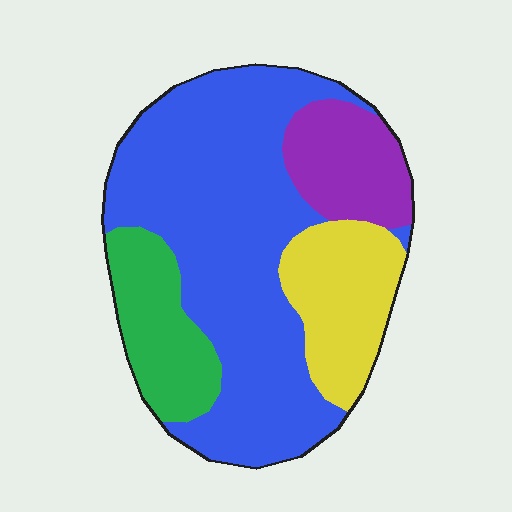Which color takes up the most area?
Blue, at roughly 55%.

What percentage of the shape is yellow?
Yellow takes up about one sixth (1/6) of the shape.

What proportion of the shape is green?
Green covers 14% of the shape.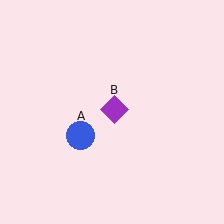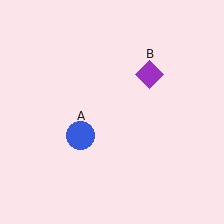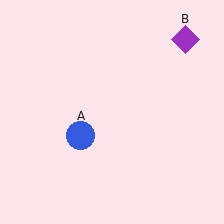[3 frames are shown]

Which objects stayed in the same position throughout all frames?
Blue circle (object A) remained stationary.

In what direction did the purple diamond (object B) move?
The purple diamond (object B) moved up and to the right.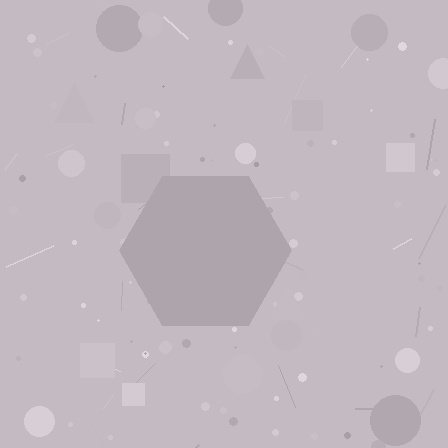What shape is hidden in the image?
A hexagon is hidden in the image.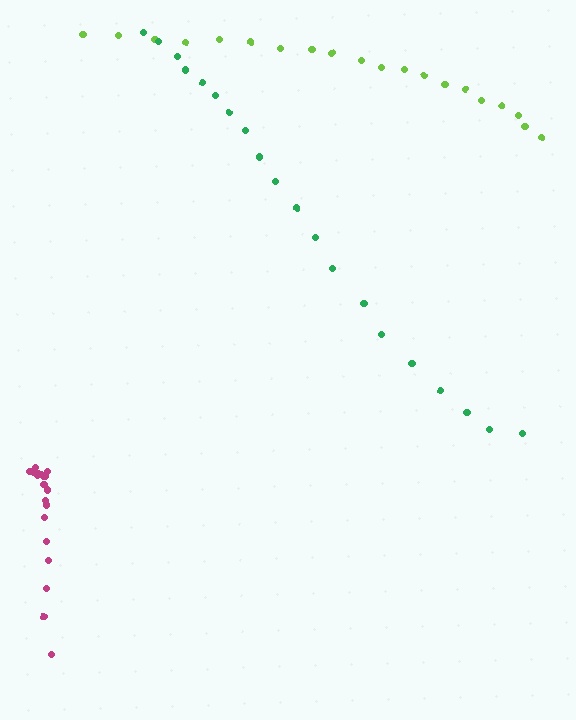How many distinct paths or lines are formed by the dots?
There are 3 distinct paths.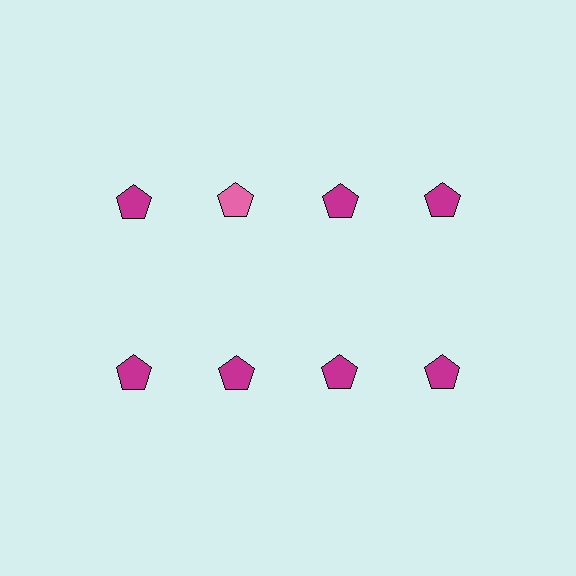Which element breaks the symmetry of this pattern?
The pink pentagon in the top row, second from left column breaks the symmetry. All other shapes are magenta pentagons.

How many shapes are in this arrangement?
There are 8 shapes arranged in a grid pattern.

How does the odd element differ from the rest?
It has a different color: pink instead of magenta.